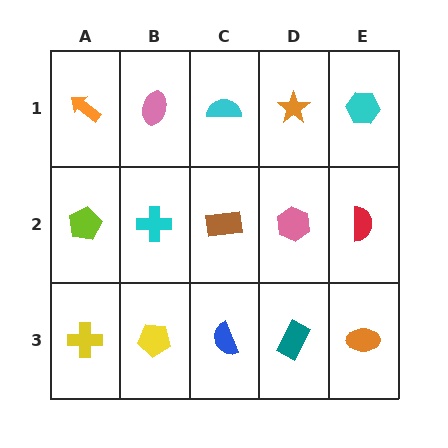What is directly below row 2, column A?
A yellow cross.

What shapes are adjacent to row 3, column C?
A brown rectangle (row 2, column C), a yellow pentagon (row 3, column B), a teal rectangle (row 3, column D).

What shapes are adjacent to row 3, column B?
A cyan cross (row 2, column B), a yellow cross (row 3, column A), a blue semicircle (row 3, column C).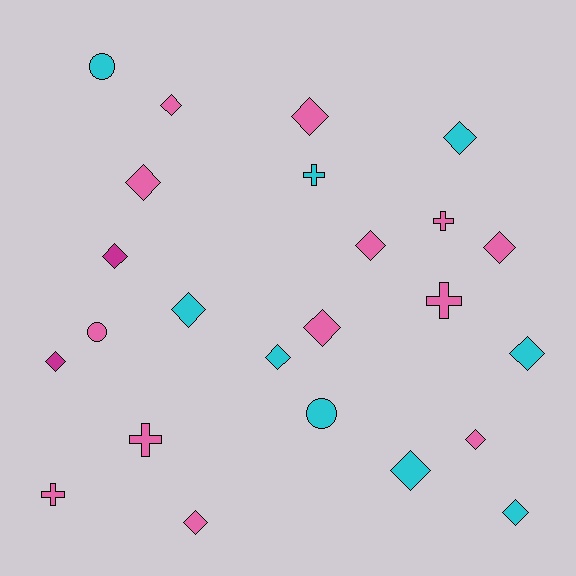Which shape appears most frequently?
Diamond, with 16 objects.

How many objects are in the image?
There are 24 objects.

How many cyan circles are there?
There are 2 cyan circles.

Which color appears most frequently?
Pink, with 13 objects.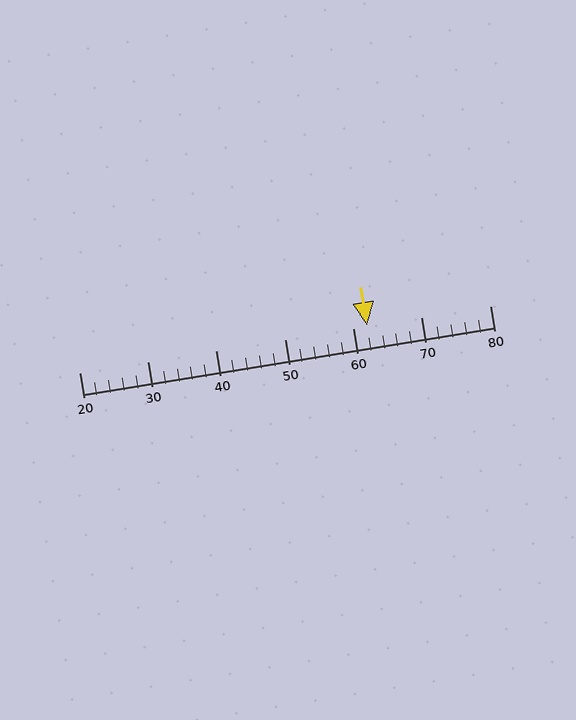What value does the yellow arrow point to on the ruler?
The yellow arrow points to approximately 62.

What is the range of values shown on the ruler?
The ruler shows values from 20 to 80.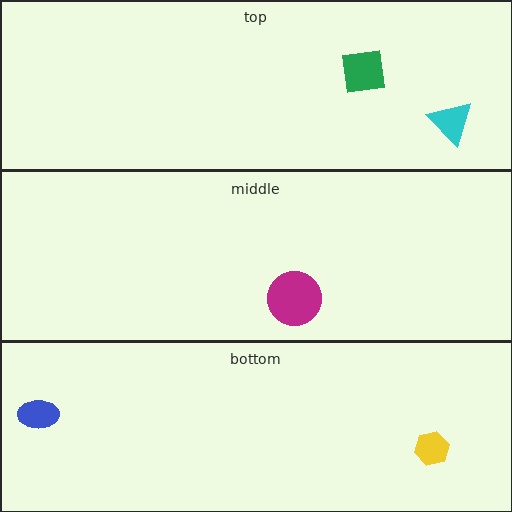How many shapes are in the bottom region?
2.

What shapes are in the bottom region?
The yellow hexagon, the blue ellipse.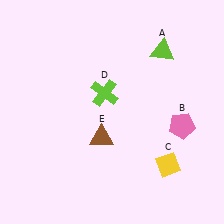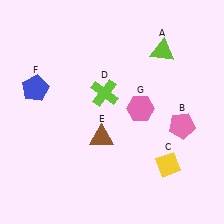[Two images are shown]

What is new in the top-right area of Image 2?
A pink hexagon (G) was added in the top-right area of Image 2.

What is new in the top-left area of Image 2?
A blue pentagon (F) was added in the top-left area of Image 2.